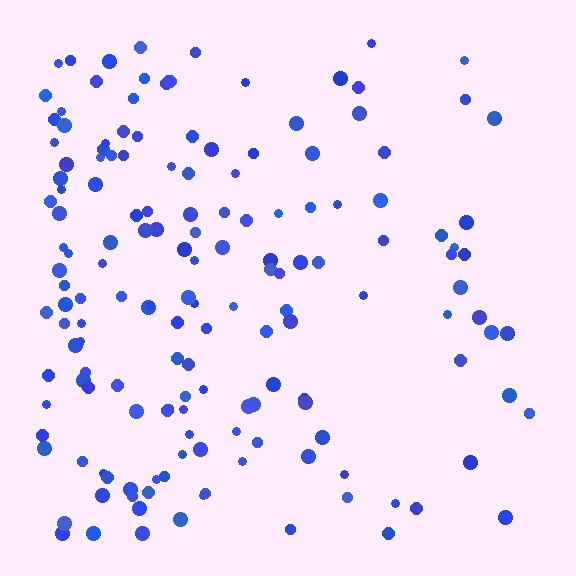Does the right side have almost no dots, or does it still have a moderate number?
Still a moderate number, just noticeably fewer than the left.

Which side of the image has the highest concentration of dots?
The left.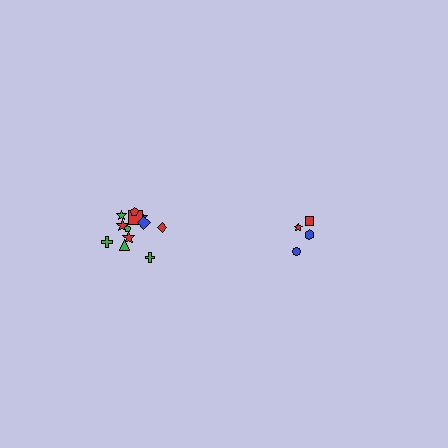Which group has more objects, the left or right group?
The left group.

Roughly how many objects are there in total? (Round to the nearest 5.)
Roughly 15 objects in total.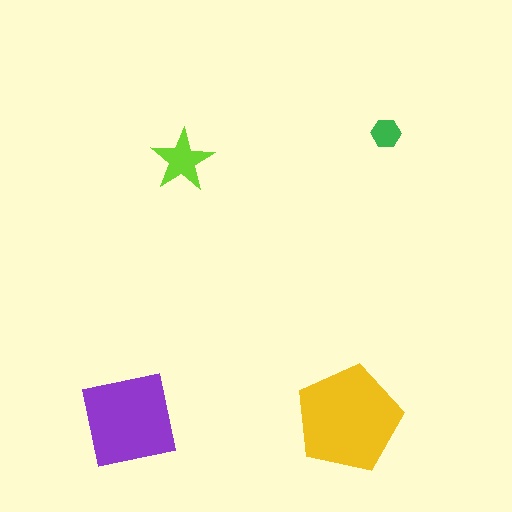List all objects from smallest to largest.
The green hexagon, the lime star, the purple square, the yellow pentagon.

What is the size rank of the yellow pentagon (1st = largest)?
1st.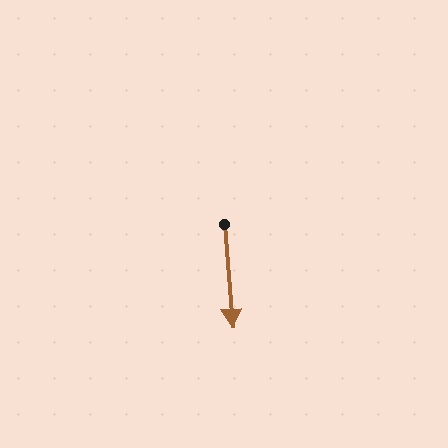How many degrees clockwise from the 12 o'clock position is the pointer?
Approximately 175 degrees.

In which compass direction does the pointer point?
South.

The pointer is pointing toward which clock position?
Roughly 6 o'clock.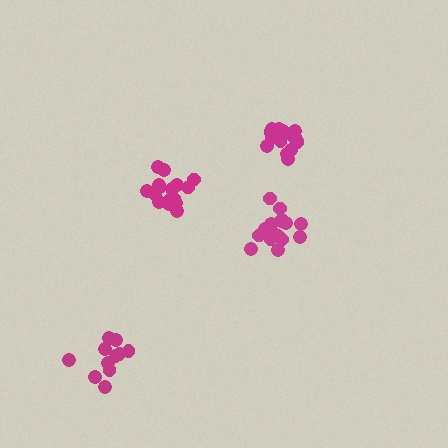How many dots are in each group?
Group 1: 17 dots, Group 2: 11 dots, Group 3: 15 dots, Group 4: 16 dots (59 total).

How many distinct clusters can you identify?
There are 4 distinct clusters.